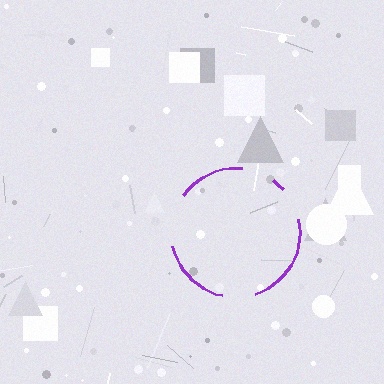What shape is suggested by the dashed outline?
The dashed outline suggests a circle.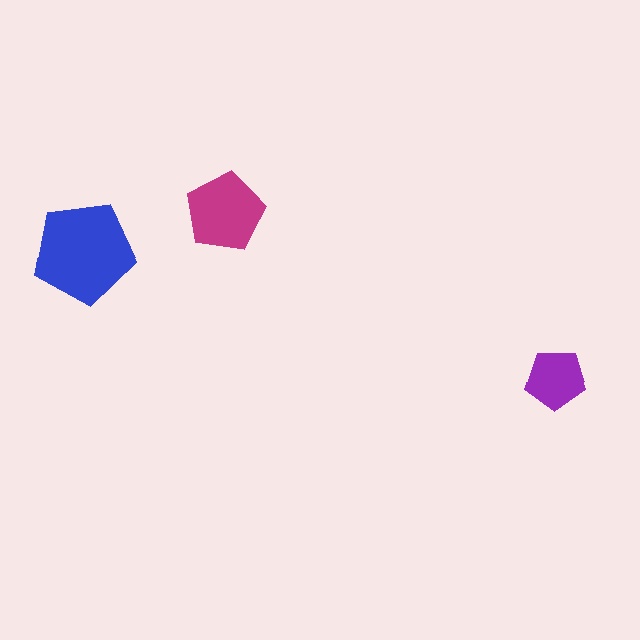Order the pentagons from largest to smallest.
the blue one, the magenta one, the purple one.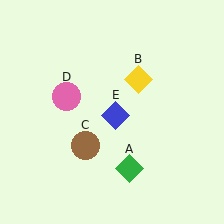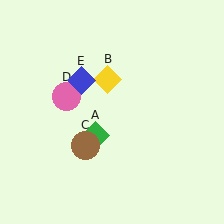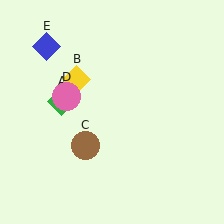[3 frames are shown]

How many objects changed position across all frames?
3 objects changed position: green diamond (object A), yellow diamond (object B), blue diamond (object E).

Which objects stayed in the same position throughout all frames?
Brown circle (object C) and pink circle (object D) remained stationary.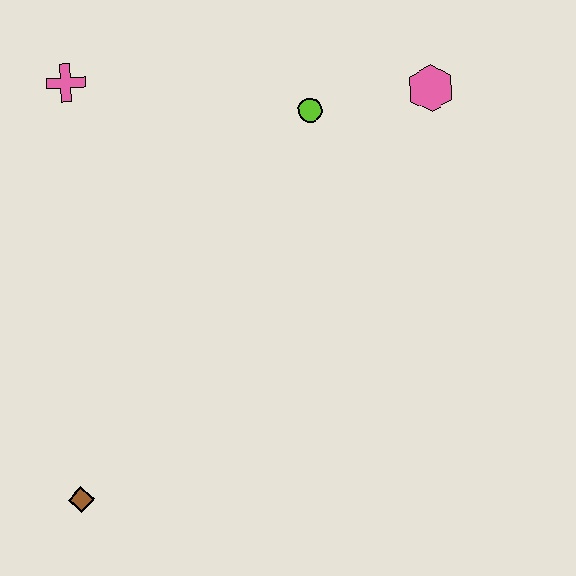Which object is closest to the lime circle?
The pink hexagon is closest to the lime circle.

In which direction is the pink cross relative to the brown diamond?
The pink cross is above the brown diamond.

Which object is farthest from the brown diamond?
The pink hexagon is farthest from the brown diamond.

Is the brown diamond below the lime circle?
Yes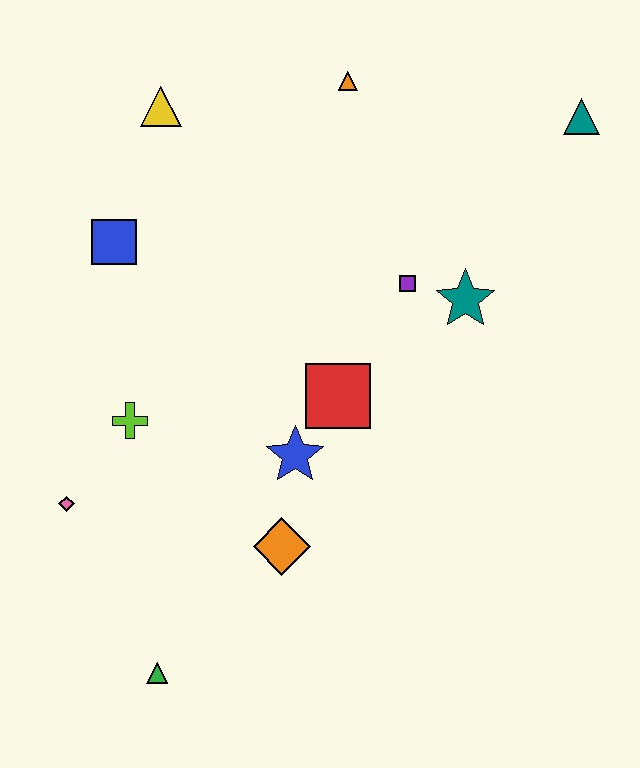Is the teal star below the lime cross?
No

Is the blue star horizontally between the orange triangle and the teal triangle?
No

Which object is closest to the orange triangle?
The yellow triangle is closest to the orange triangle.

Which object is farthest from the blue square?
The teal triangle is farthest from the blue square.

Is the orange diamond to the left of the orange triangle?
Yes